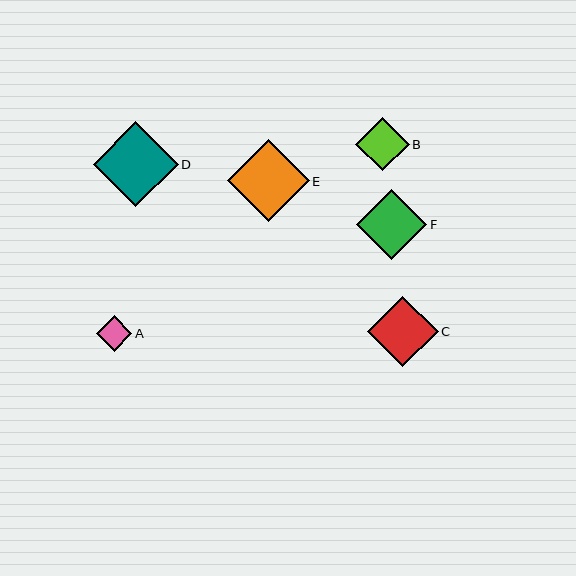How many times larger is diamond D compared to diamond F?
Diamond D is approximately 1.2 times the size of diamond F.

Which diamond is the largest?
Diamond D is the largest with a size of approximately 85 pixels.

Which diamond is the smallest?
Diamond A is the smallest with a size of approximately 36 pixels.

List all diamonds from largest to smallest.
From largest to smallest: D, E, C, F, B, A.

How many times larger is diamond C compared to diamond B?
Diamond C is approximately 1.3 times the size of diamond B.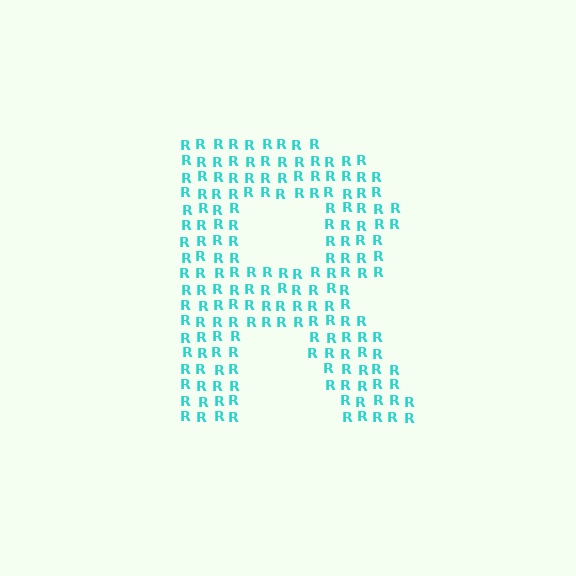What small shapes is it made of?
It is made of small letter R's.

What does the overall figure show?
The overall figure shows the letter R.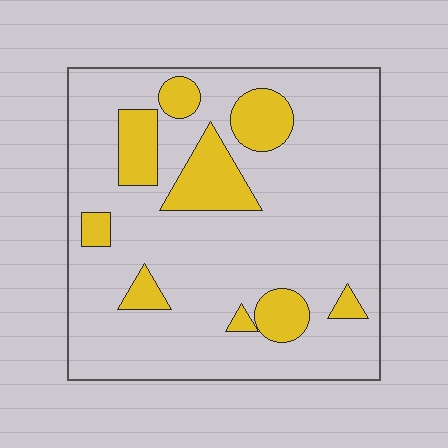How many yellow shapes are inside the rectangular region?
9.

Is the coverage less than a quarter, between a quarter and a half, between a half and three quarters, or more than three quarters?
Less than a quarter.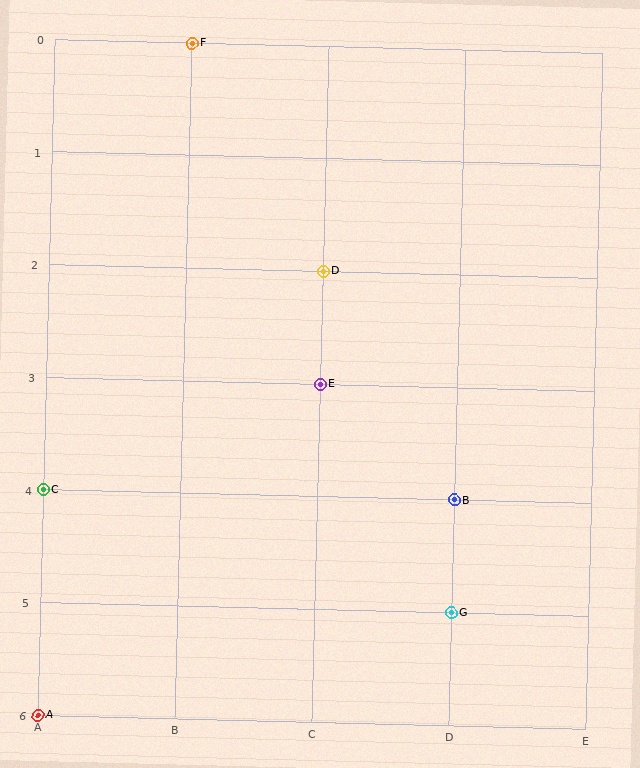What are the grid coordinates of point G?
Point G is at grid coordinates (D, 5).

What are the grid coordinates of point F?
Point F is at grid coordinates (B, 0).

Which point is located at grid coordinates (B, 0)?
Point F is at (B, 0).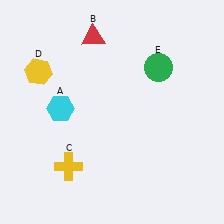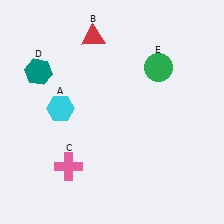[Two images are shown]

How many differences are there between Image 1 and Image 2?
There are 2 differences between the two images.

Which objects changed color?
C changed from yellow to pink. D changed from yellow to teal.